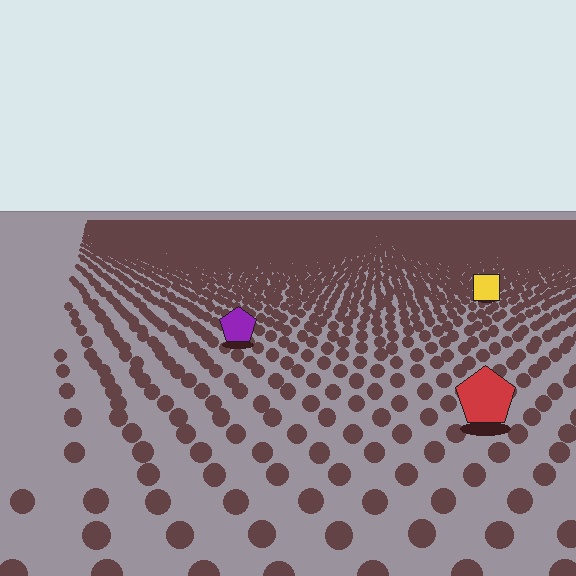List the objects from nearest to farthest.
From nearest to farthest: the red pentagon, the purple pentagon, the yellow square.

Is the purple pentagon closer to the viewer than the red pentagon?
No. The red pentagon is closer — you can tell from the texture gradient: the ground texture is coarser near it.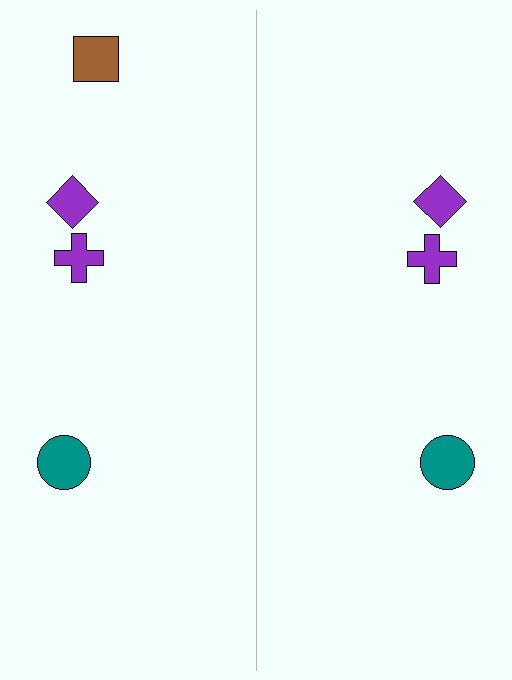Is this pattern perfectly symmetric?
No, the pattern is not perfectly symmetric. A brown square is missing from the right side.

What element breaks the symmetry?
A brown square is missing from the right side.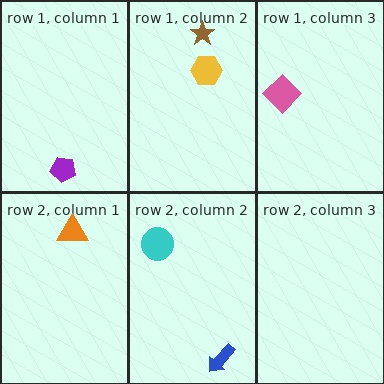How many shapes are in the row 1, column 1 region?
1.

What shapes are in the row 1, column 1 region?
The purple pentagon.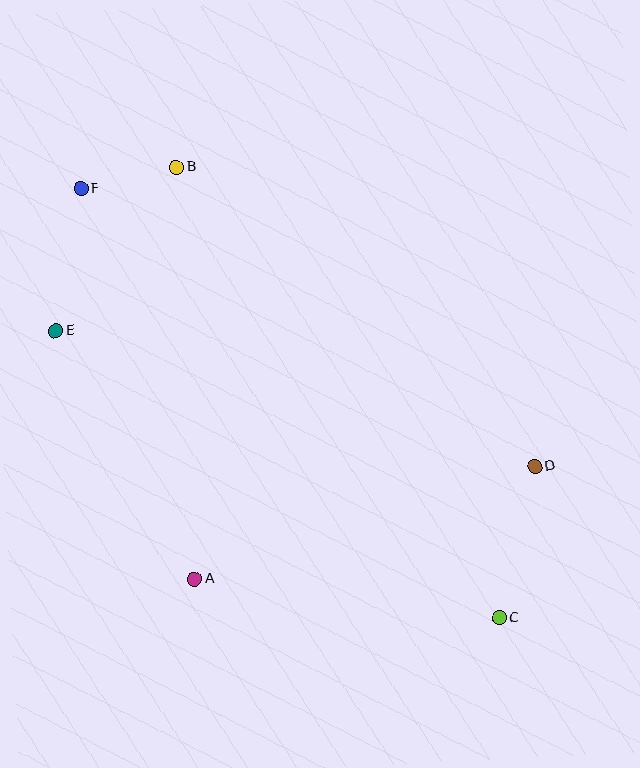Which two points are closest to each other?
Points B and F are closest to each other.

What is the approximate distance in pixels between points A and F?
The distance between A and F is approximately 407 pixels.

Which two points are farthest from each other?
Points C and F are farthest from each other.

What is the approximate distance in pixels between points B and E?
The distance between B and E is approximately 203 pixels.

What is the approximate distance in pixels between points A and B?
The distance between A and B is approximately 412 pixels.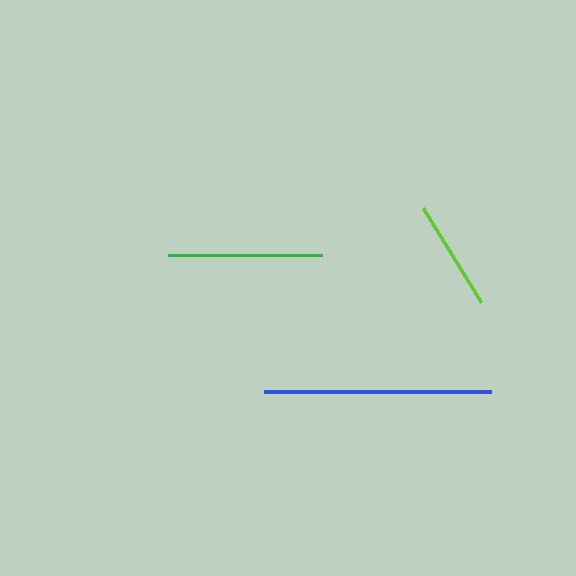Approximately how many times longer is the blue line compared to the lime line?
The blue line is approximately 2.0 times the length of the lime line.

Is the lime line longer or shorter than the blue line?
The blue line is longer than the lime line.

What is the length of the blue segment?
The blue segment is approximately 227 pixels long.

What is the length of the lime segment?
The lime segment is approximately 111 pixels long.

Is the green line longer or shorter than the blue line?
The blue line is longer than the green line.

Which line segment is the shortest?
The lime line is the shortest at approximately 111 pixels.